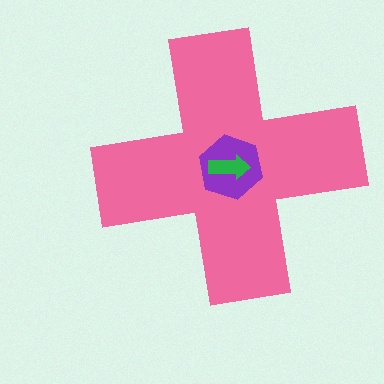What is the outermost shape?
The pink cross.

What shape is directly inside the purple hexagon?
The green arrow.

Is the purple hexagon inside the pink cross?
Yes.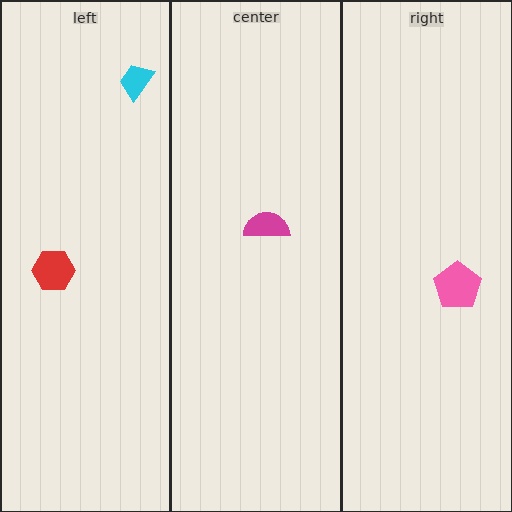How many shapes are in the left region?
2.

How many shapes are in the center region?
1.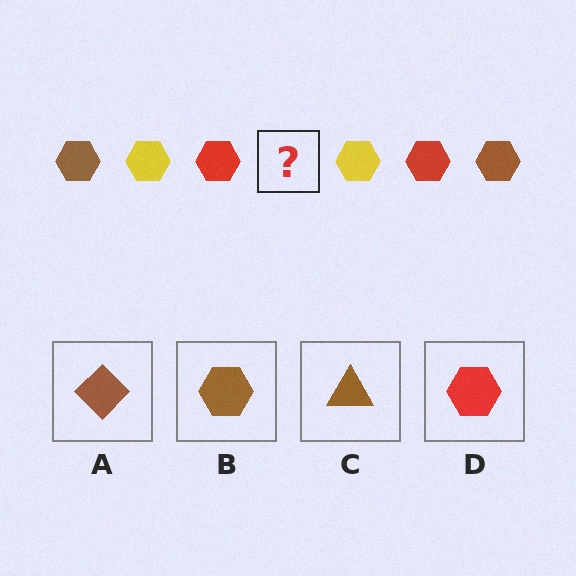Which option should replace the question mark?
Option B.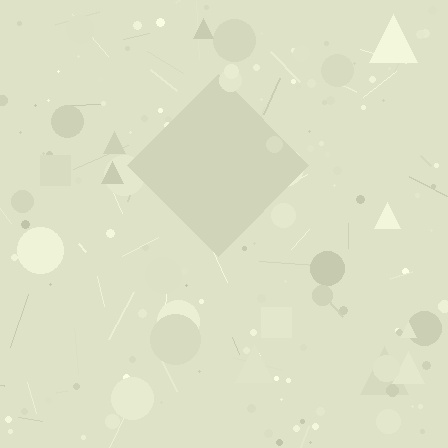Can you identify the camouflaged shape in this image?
The camouflaged shape is a diamond.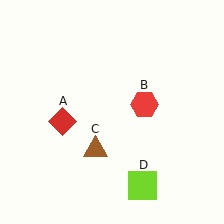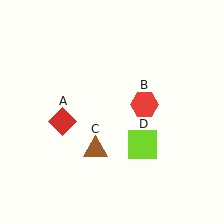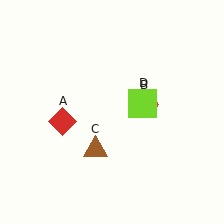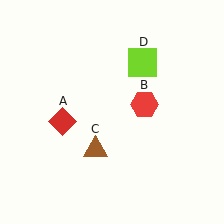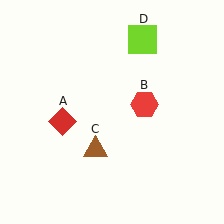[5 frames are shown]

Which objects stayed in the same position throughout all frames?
Red diamond (object A) and red hexagon (object B) and brown triangle (object C) remained stationary.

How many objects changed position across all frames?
1 object changed position: lime square (object D).